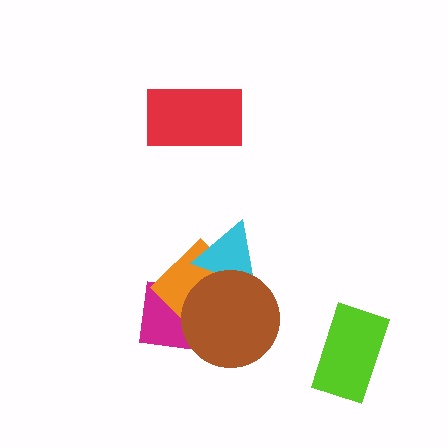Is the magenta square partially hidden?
Yes, it is partially covered by another shape.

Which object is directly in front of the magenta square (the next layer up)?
The orange rectangle is directly in front of the magenta square.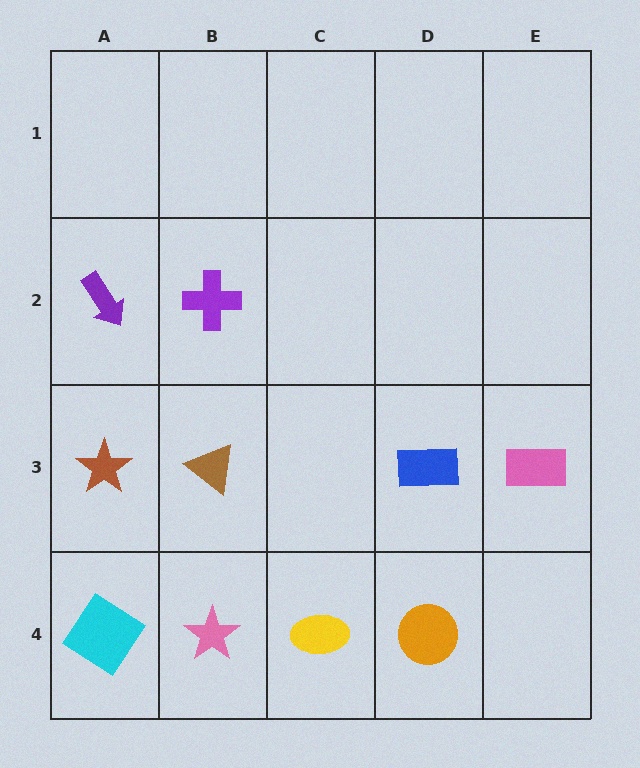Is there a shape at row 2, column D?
No, that cell is empty.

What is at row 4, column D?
An orange circle.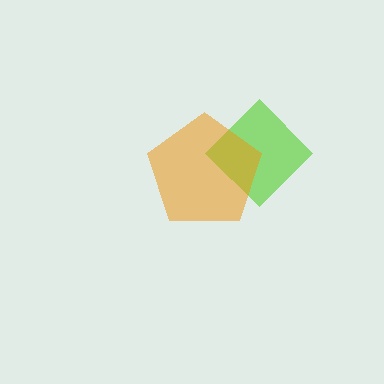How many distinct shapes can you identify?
There are 2 distinct shapes: a lime diamond, an orange pentagon.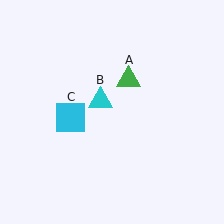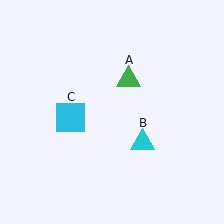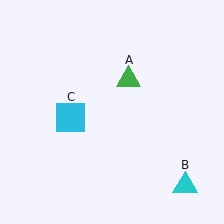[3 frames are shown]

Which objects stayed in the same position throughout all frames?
Green triangle (object A) and cyan square (object C) remained stationary.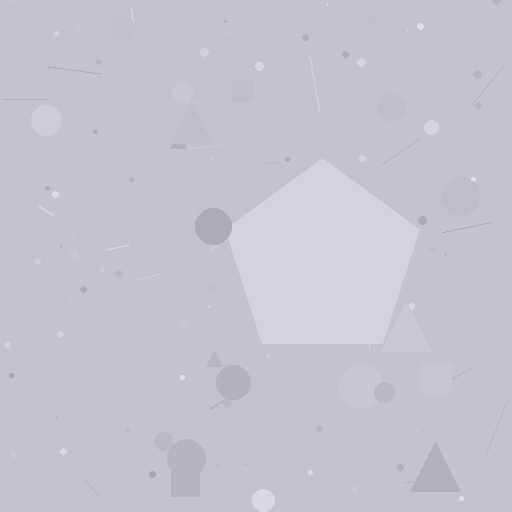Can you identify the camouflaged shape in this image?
The camouflaged shape is a pentagon.